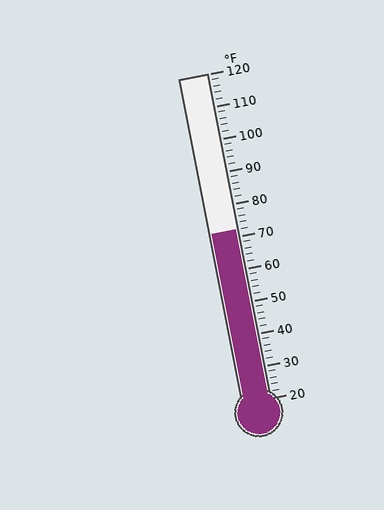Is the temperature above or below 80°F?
The temperature is below 80°F.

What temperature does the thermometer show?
The thermometer shows approximately 72°F.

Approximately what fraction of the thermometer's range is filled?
The thermometer is filled to approximately 50% of its range.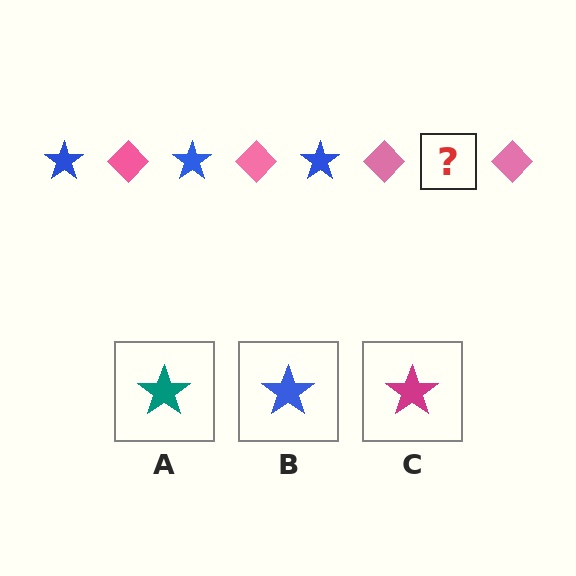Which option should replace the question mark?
Option B.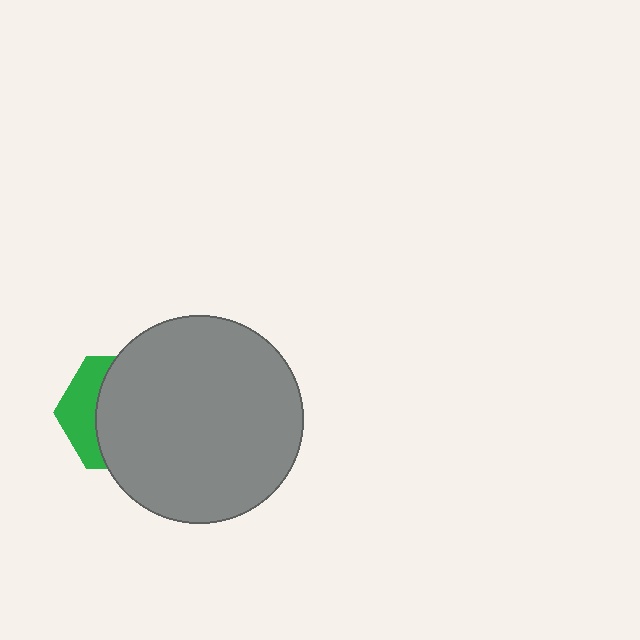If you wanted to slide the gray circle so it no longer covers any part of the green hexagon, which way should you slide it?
Slide it right — that is the most direct way to separate the two shapes.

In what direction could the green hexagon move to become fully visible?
The green hexagon could move left. That would shift it out from behind the gray circle entirely.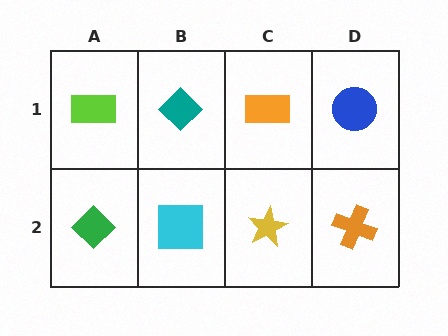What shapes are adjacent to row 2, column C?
An orange rectangle (row 1, column C), a cyan square (row 2, column B), an orange cross (row 2, column D).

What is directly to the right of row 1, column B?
An orange rectangle.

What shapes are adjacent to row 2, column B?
A teal diamond (row 1, column B), a green diamond (row 2, column A), a yellow star (row 2, column C).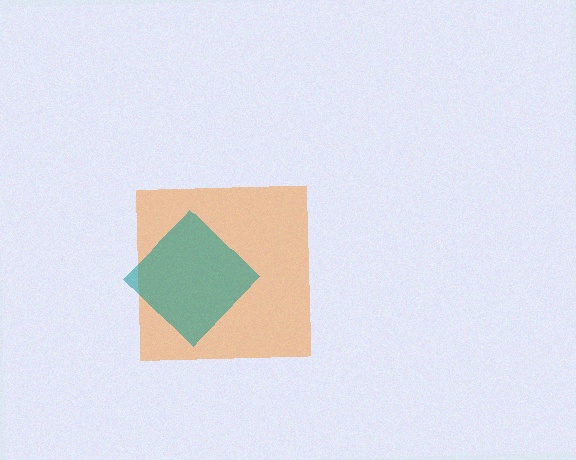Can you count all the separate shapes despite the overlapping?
Yes, there are 2 separate shapes.